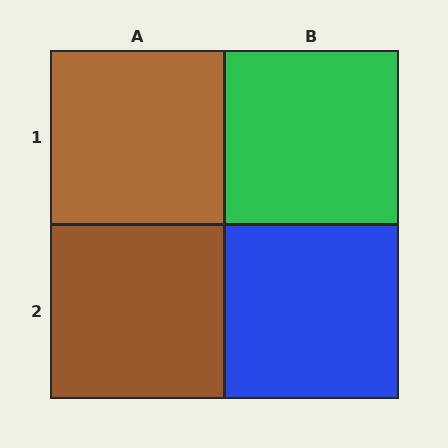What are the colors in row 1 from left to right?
Brown, green.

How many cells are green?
1 cell is green.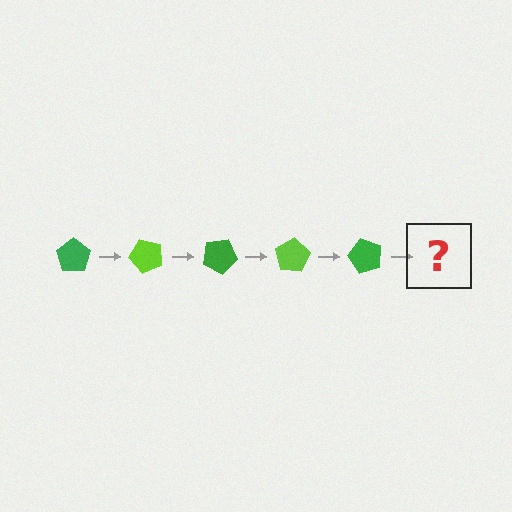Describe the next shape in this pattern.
It should be a lime pentagon, rotated 250 degrees from the start.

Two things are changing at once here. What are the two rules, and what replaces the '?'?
The two rules are that it rotates 50 degrees each step and the color cycles through green and lime. The '?' should be a lime pentagon, rotated 250 degrees from the start.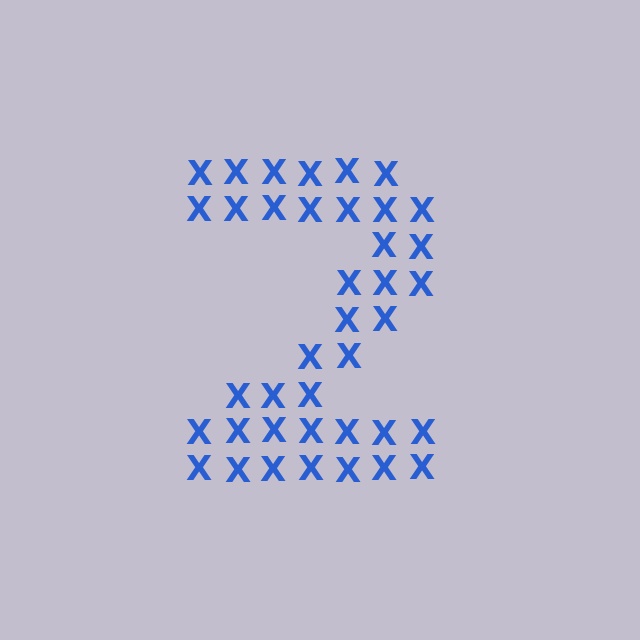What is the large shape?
The large shape is the digit 2.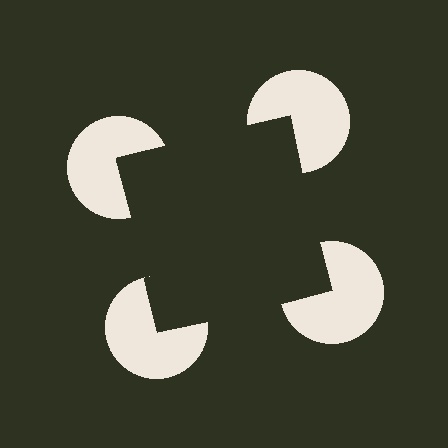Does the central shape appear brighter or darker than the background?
It typically appears slightly darker than the background, even though no actual brightness change is drawn.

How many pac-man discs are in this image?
There are 4 — one at each vertex of the illusory square.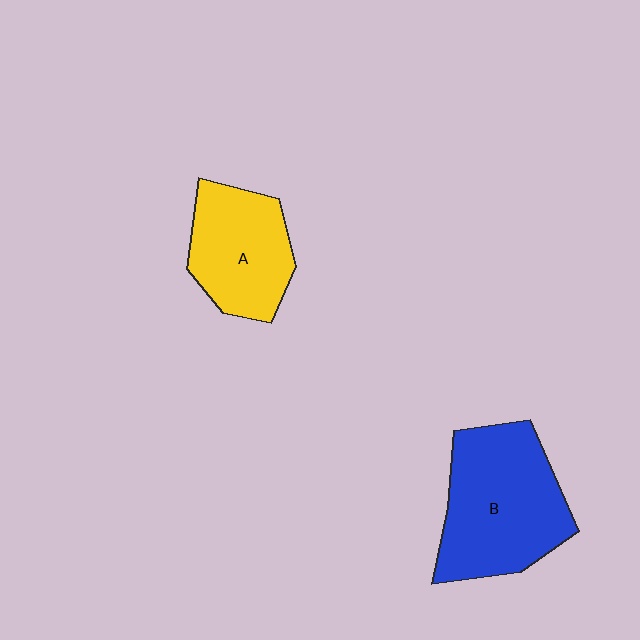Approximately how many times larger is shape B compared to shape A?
Approximately 1.4 times.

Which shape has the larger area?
Shape B (blue).